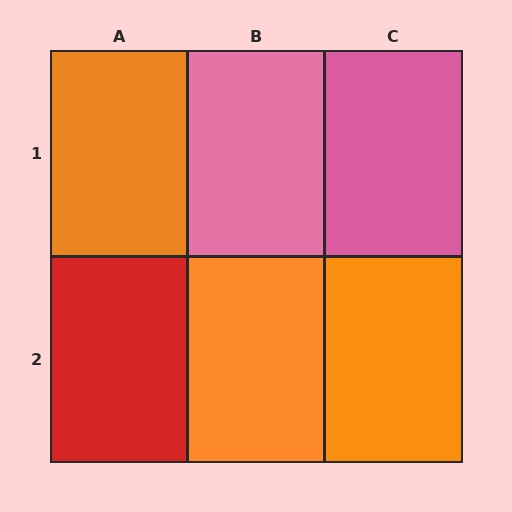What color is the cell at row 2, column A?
Red.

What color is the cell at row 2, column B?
Orange.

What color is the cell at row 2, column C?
Orange.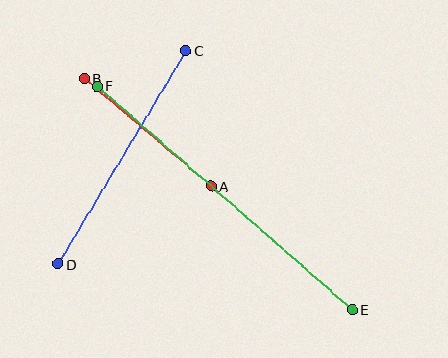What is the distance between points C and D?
The distance is approximately 249 pixels.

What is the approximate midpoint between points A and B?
The midpoint is at approximately (148, 132) pixels.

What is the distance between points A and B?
The distance is approximately 166 pixels.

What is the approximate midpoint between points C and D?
The midpoint is at approximately (122, 157) pixels.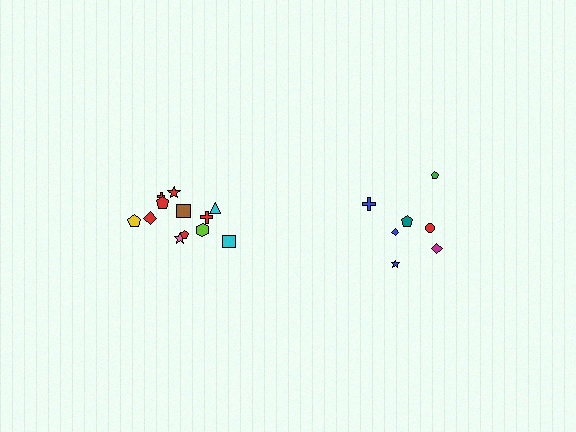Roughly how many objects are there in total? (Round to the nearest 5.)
Roughly 20 objects in total.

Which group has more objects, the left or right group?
The left group.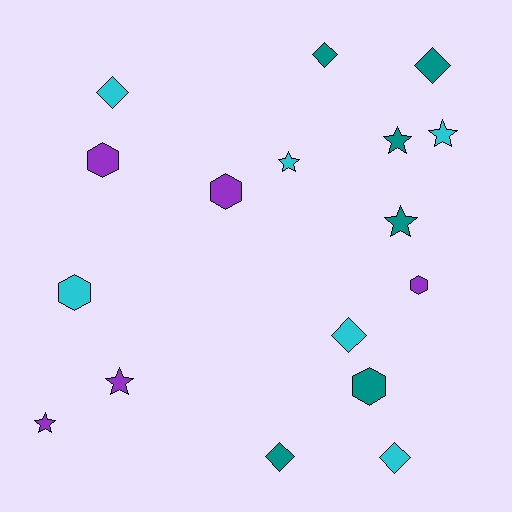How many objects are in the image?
There are 17 objects.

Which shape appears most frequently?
Diamond, with 6 objects.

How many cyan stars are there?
There are 2 cyan stars.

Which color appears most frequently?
Cyan, with 6 objects.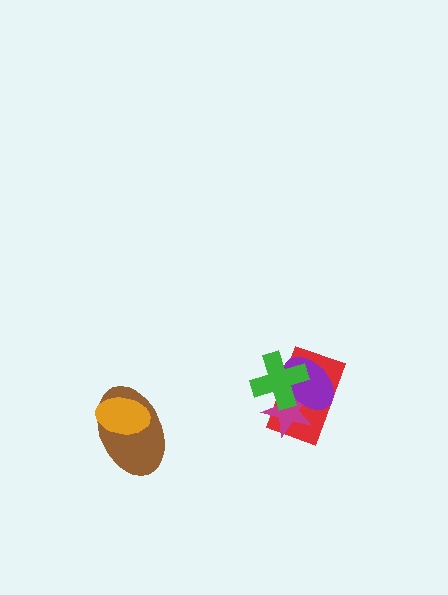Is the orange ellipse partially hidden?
No, no other shape covers it.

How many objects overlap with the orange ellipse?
1 object overlaps with the orange ellipse.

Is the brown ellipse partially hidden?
Yes, it is partially covered by another shape.